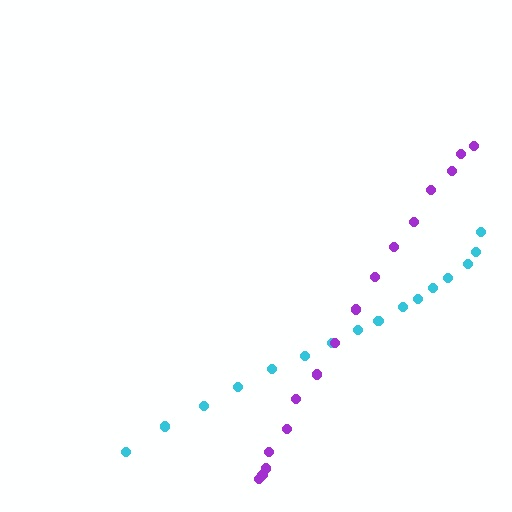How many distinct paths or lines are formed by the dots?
There are 2 distinct paths.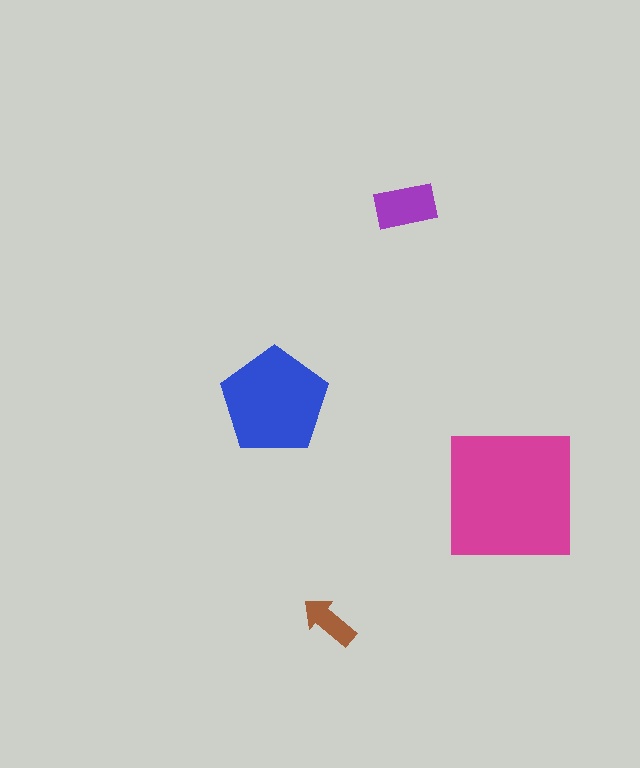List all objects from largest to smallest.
The magenta square, the blue pentagon, the purple rectangle, the brown arrow.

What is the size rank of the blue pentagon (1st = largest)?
2nd.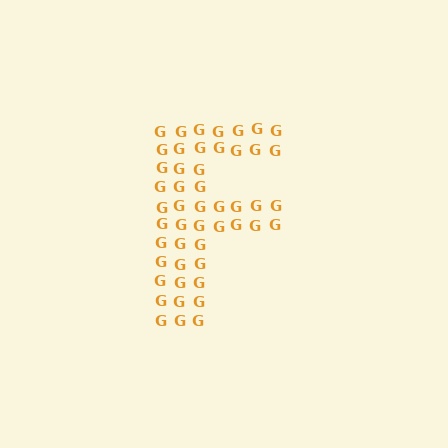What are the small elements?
The small elements are letter G's.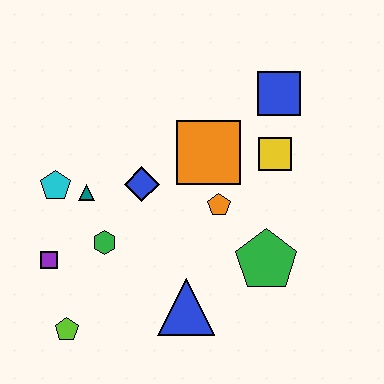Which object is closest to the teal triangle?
The cyan pentagon is closest to the teal triangle.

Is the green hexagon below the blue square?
Yes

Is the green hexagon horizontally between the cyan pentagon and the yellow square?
Yes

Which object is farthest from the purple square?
The blue square is farthest from the purple square.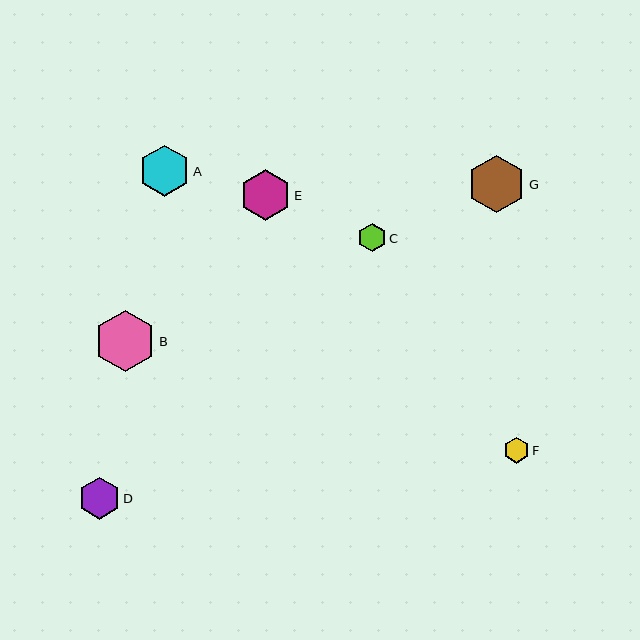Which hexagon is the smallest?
Hexagon F is the smallest with a size of approximately 26 pixels.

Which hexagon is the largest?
Hexagon B is the largest with a size of approximately 61 pixels.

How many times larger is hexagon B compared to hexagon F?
Hexagon B is approximately 2.3 times the size of hexagon F.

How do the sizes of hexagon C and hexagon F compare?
Hexagon C and hexagon F are approximately the same size.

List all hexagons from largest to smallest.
From largest to smallest: B, G, A, E, D, C, F.